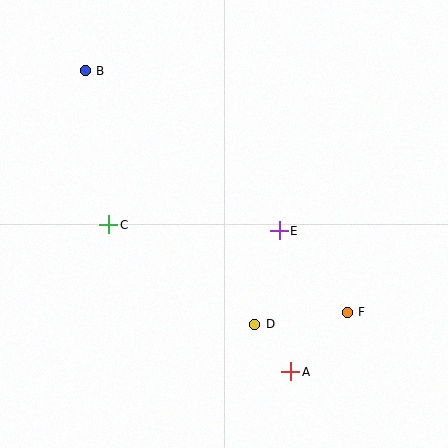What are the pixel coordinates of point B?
Point B is at (85, 71).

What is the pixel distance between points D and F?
The distance between D and F is 93 pixels.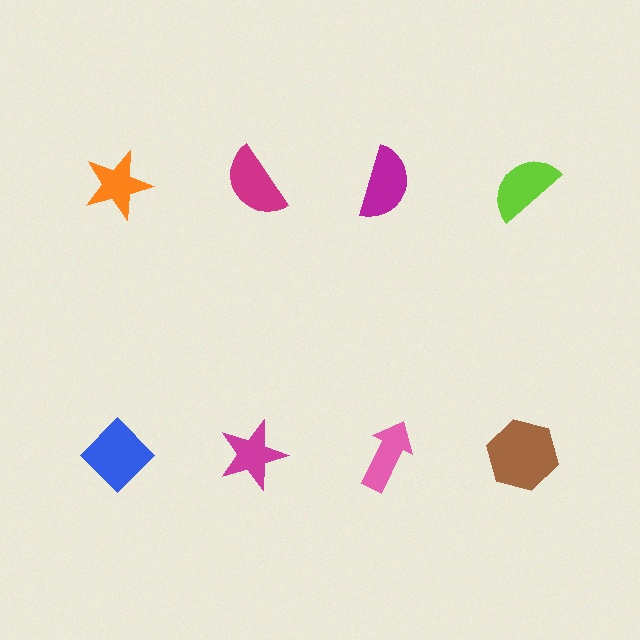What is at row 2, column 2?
A magenta star.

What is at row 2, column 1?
A blue diamond.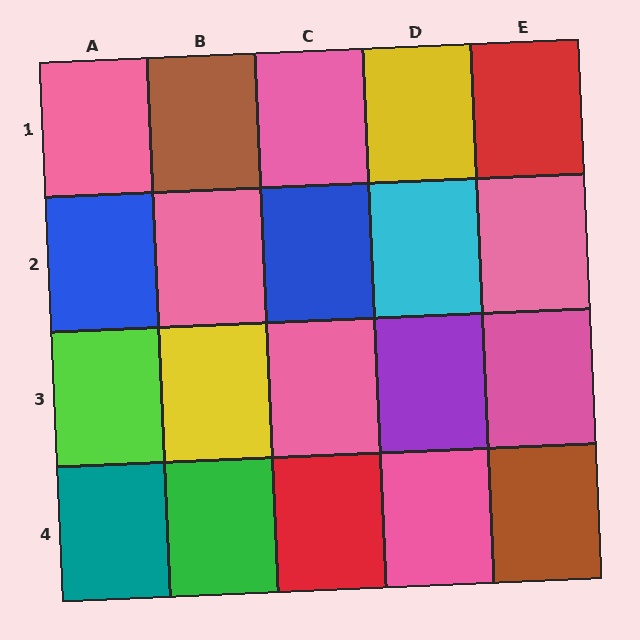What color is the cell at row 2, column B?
Pink.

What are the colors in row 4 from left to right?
Teal, green, red, pink, brown.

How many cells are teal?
1 cell is teal.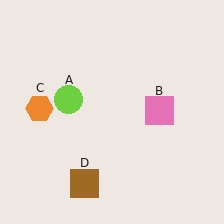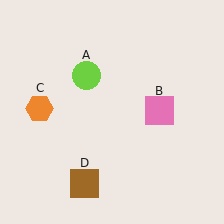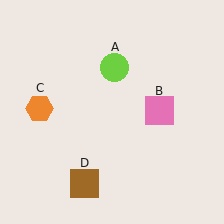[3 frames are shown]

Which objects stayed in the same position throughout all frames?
Pink square (object B) and orange hexagon (object C) and brown square (object D) remained stationary.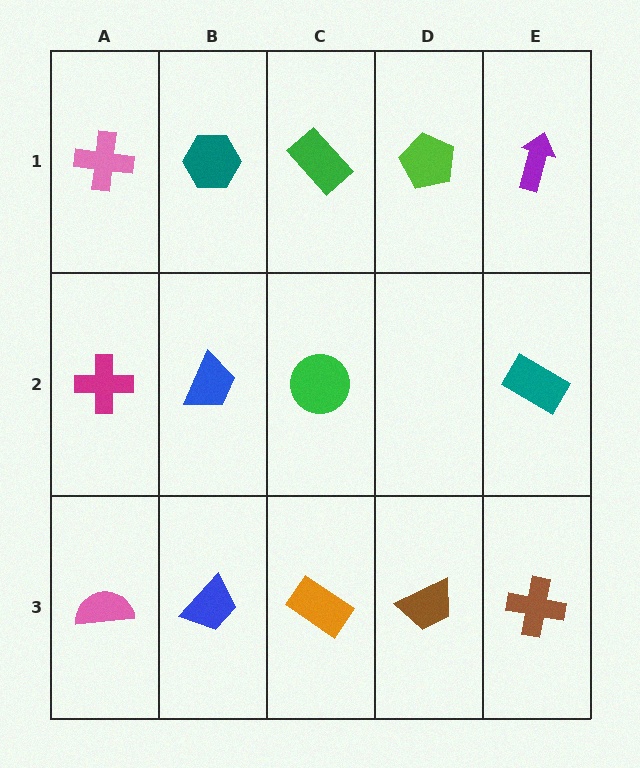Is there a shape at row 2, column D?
No, that cell is empty.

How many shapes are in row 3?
5 shapes.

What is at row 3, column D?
A brown trapezoid.